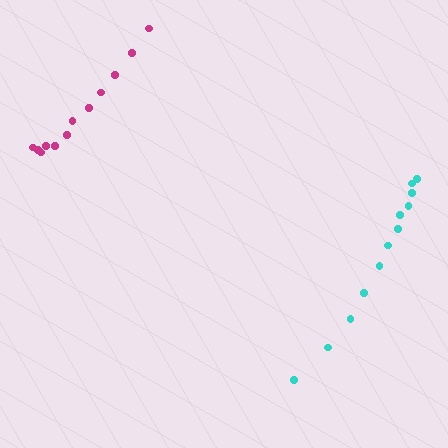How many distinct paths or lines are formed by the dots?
There are 2 distinct paths.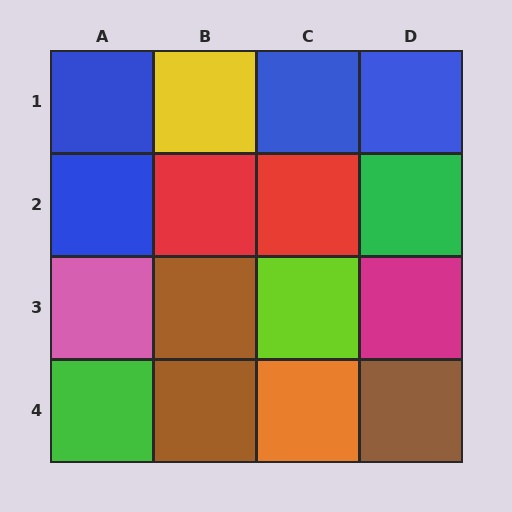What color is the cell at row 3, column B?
Brown.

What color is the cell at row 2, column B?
Red.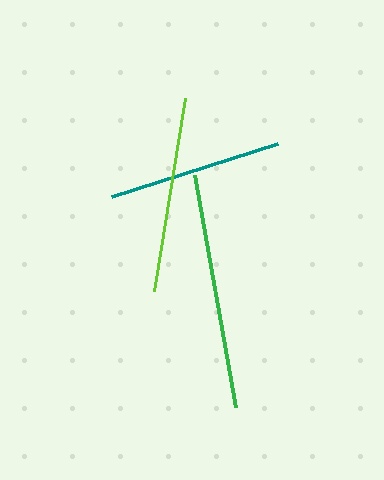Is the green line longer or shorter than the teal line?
The green line is longer than the teal line.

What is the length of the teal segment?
The teal segment is approximately 174 pixels long.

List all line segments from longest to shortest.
From longest to shortest: green, lime, teal.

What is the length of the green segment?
The green segment is approximately 235 pixels long.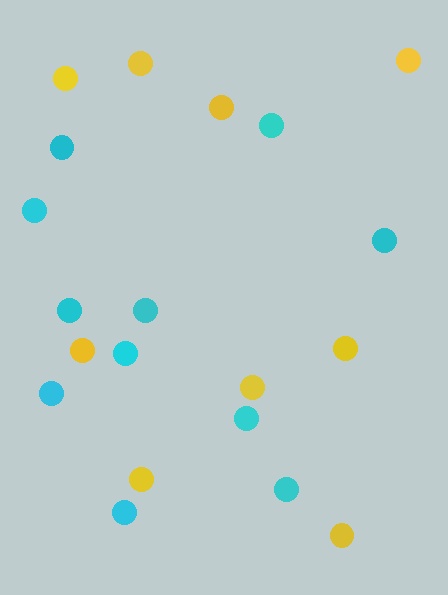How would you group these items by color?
There are 2 groups: one group of cyan circles (11) and one group of yellow circles (9).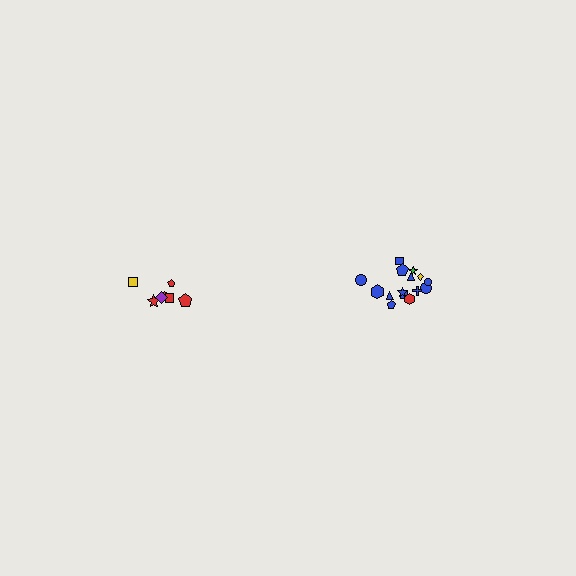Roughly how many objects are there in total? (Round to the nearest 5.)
Roughly 20 objects in total.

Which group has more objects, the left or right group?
The right group.